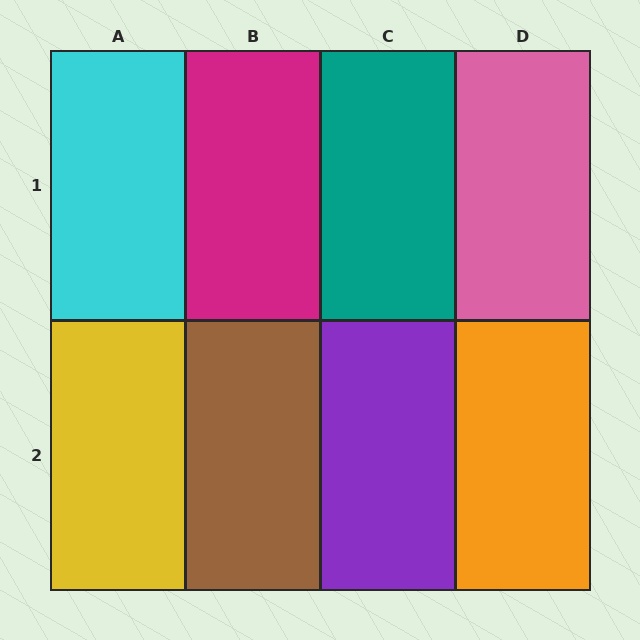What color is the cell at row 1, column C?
Teal.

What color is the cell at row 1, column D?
Pink.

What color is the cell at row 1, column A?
Cyan.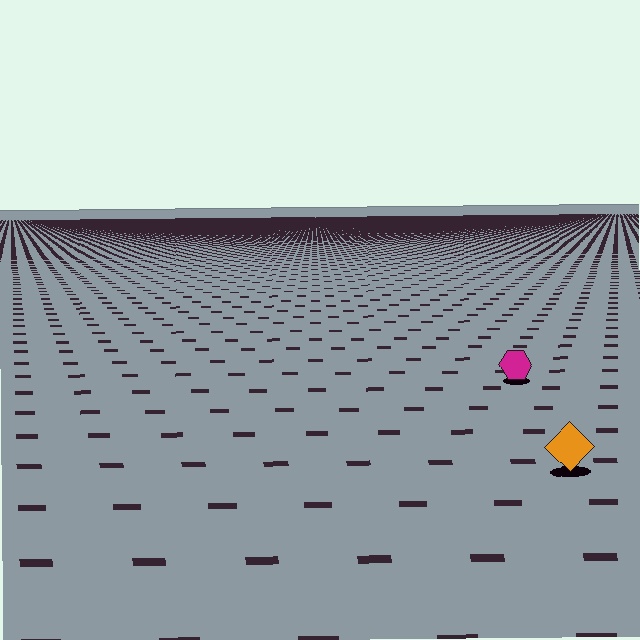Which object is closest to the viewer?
The orange diamond is closest. The texture marks near it are larger and more spread out.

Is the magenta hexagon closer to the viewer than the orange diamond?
No. The orange diamond is closer — you can tell from the texture gradient: the ground texture is coarser near it.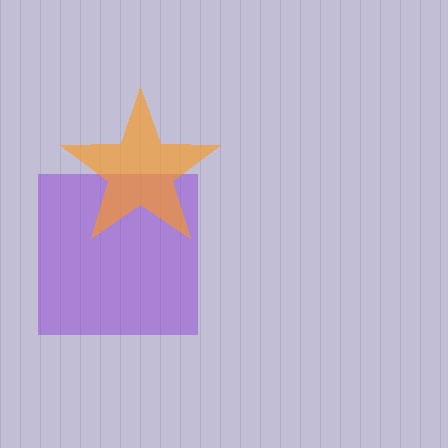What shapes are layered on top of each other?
The layered shapes are: a purple square, an orange star.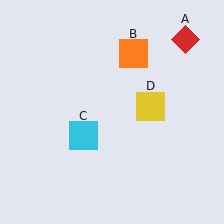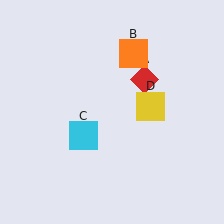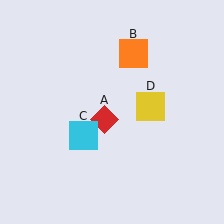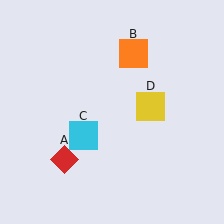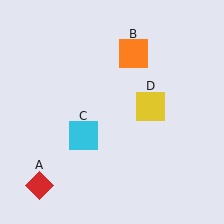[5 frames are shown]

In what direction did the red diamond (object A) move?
The red diamond (object A) moved down and to the left.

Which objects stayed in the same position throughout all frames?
Orange square (object B) and cyan square (object C) and yellow square (object D) remained stationary.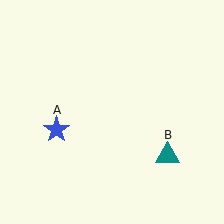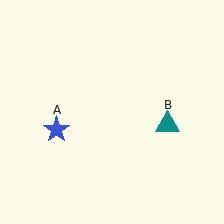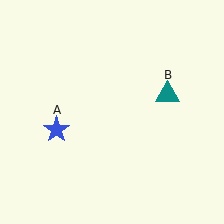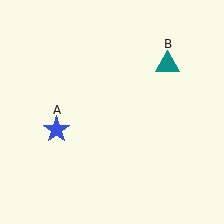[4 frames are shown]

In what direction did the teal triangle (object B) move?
The teal triangle (object B) moved up.